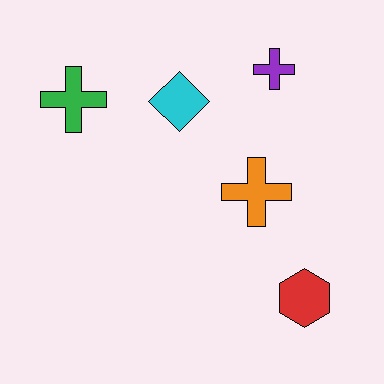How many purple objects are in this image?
There is 1 purple object.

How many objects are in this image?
There are 5 objects.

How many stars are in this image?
There are no stars.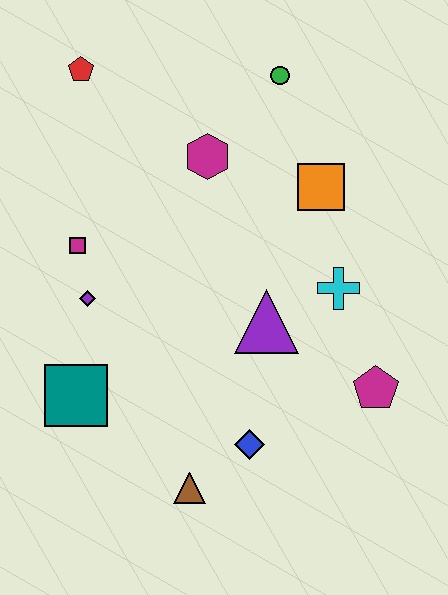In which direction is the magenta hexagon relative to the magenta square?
The magenta hexagon is to the right of the magenta square.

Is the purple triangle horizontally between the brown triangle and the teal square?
No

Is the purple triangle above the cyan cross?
No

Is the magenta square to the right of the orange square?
No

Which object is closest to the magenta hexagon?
The green circle is closest to the magenta hexagon.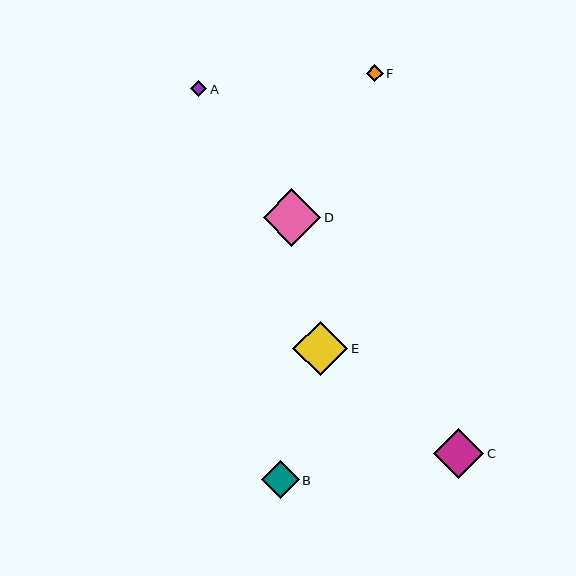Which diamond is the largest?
Diamond D is the largest with a size of approximately 57 pixels.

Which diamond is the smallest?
Diamond A is the smallest with a size of approximately 16 pixels.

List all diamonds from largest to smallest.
From largest to smallest: D, E, C, B, F, A.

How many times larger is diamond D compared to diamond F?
Diamond D is approximately 3.4 times the size of diamond F.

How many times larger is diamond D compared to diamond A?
Diamond D is approximately 3.7 times the size of diamond A.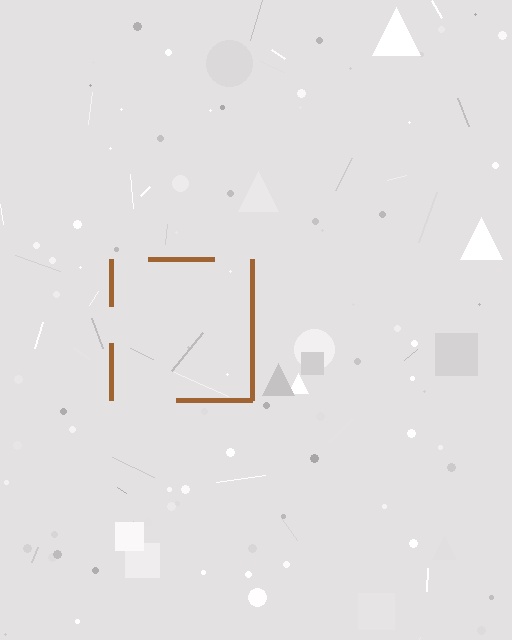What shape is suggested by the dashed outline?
The dashed outline suggests a square.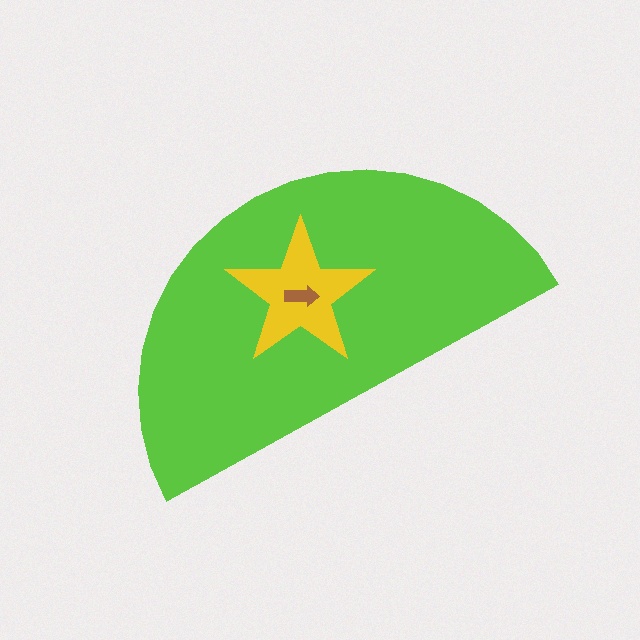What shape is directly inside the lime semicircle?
The yellow star.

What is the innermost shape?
The brown arrow.